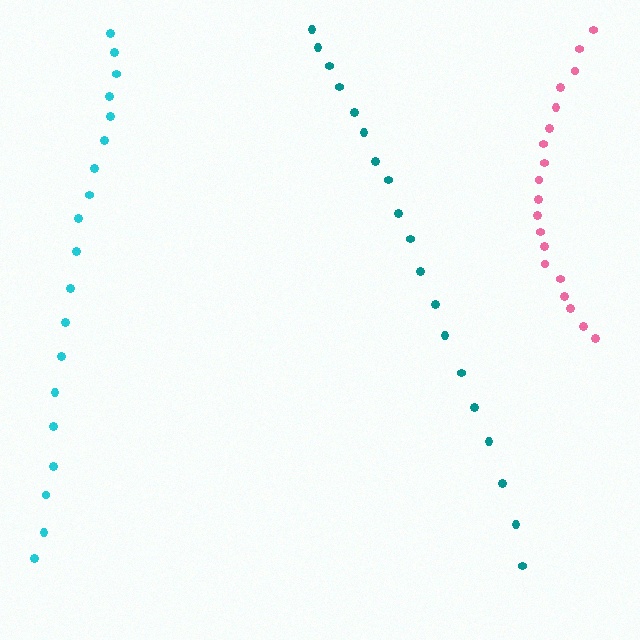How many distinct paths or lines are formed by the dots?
There are 3 distinct paths.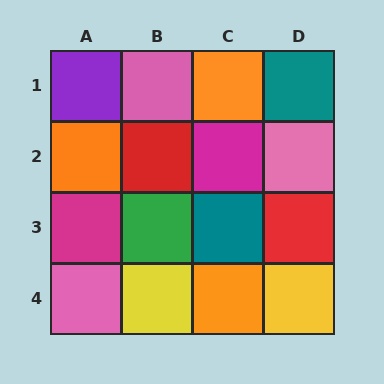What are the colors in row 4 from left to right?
Pink, yellow, orange, yellow.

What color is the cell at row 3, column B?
Green.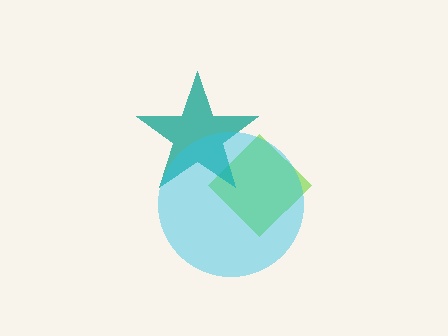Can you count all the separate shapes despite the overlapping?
Yes, there are 3 separate shapes.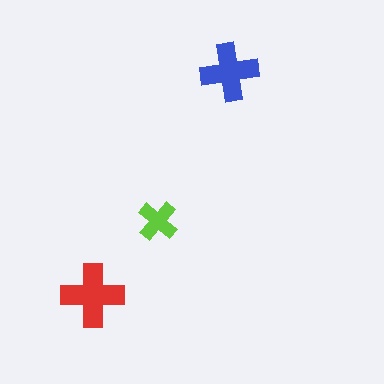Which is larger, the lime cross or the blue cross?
The blue one.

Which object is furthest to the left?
The red cross is leftmost.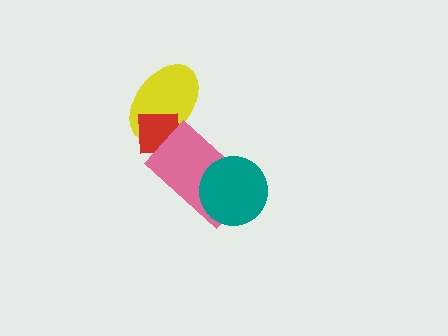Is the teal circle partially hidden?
No, no other shape covers it.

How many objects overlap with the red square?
2 objects overlap with the red square.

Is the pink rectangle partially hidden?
Yes, it is partially covered by another shape.